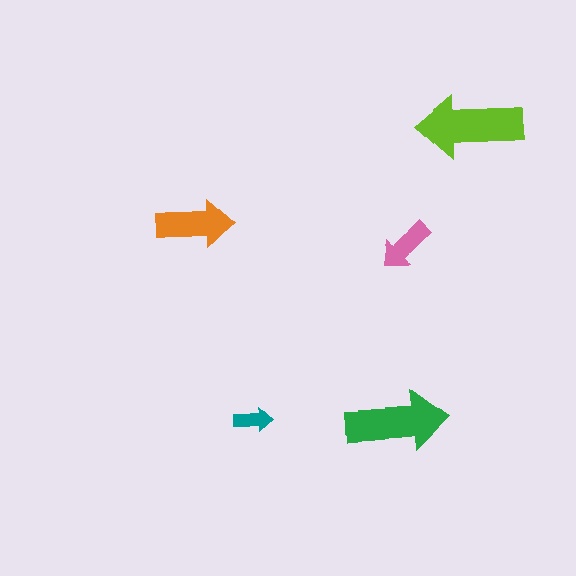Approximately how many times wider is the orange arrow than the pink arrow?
About 1.5 times wider.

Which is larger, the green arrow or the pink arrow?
The green one.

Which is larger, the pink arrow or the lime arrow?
The lime one.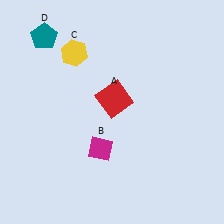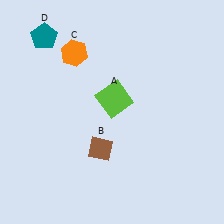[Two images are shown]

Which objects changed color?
A changed from red to lime. B changed from magenta to brown. C changed from yellow to orange.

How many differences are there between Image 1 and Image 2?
There are 3 differences between the two images.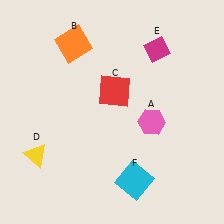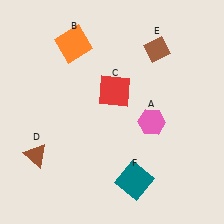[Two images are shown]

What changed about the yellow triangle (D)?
In Image 1, D is yellow. In Image 2, it changed to brown.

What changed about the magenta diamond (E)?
In Image 1, E is magenta. In Image 2, it changed to brown.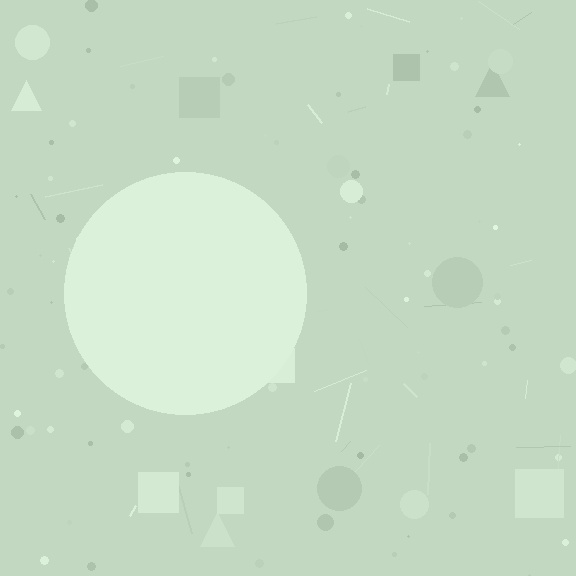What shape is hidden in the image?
A circle is hidden in the image.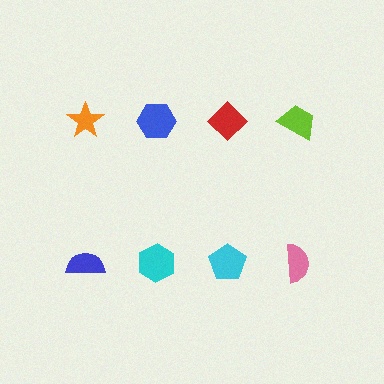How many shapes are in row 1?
4 shapes.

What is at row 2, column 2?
A cyan hexagon.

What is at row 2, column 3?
A cyan pentagon.